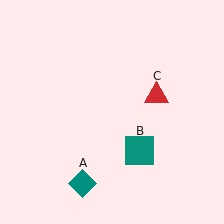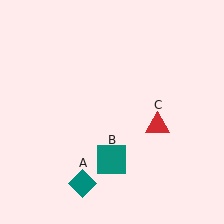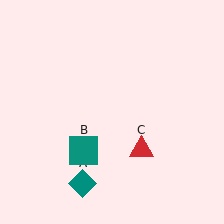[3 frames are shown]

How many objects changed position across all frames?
2 objects changed position: teal square (object B), red triangle (object C).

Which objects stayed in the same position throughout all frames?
Teal diamond (object A) remained stationary.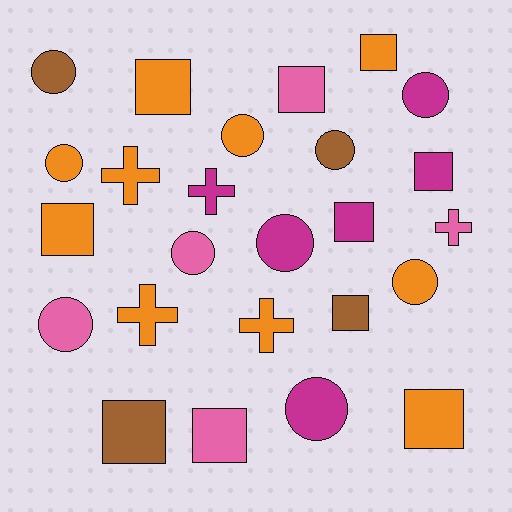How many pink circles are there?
There are 2 pink circles.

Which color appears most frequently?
Orange, with 10 objects.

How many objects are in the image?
There are 25 objects.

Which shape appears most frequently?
Square, with 10 objects.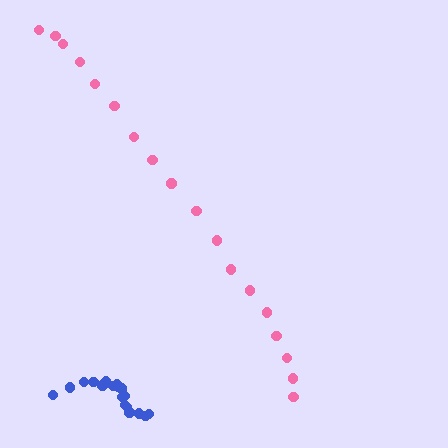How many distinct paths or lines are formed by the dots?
There are 2 distinct paths.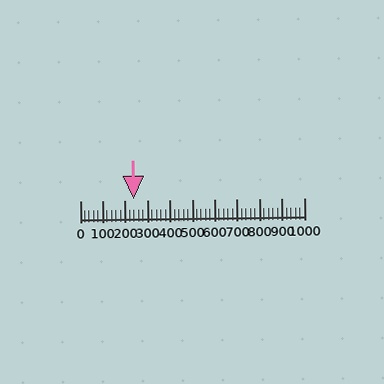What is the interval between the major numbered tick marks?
The major tick marks are spaced 100 units apart.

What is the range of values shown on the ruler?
The ruler shows values from 0 to 1000.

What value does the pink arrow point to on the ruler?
The pink arrow points to approximately 240.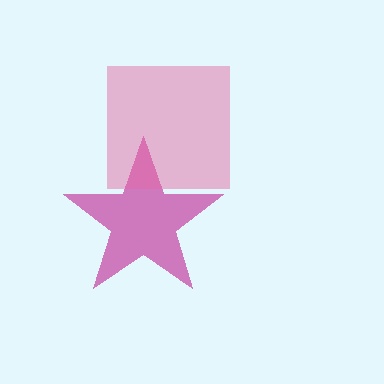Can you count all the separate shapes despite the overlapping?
Yes, there are 2 separate shapes.